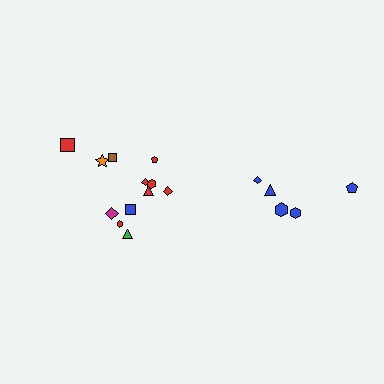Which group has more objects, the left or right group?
The left group.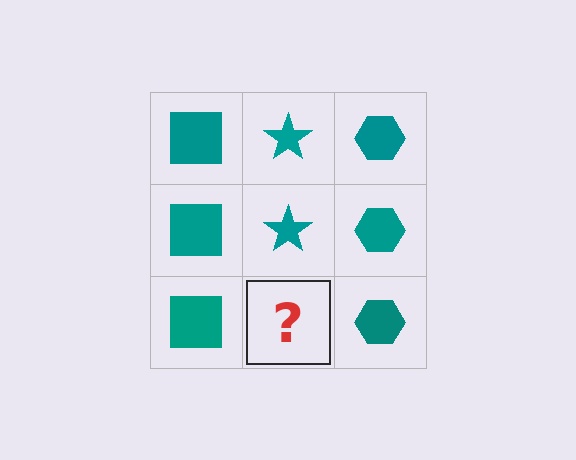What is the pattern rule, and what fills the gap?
The rule is that each column has a consistent shape. The gap should be filled with a teal star.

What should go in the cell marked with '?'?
The missing cell should contain a teal star.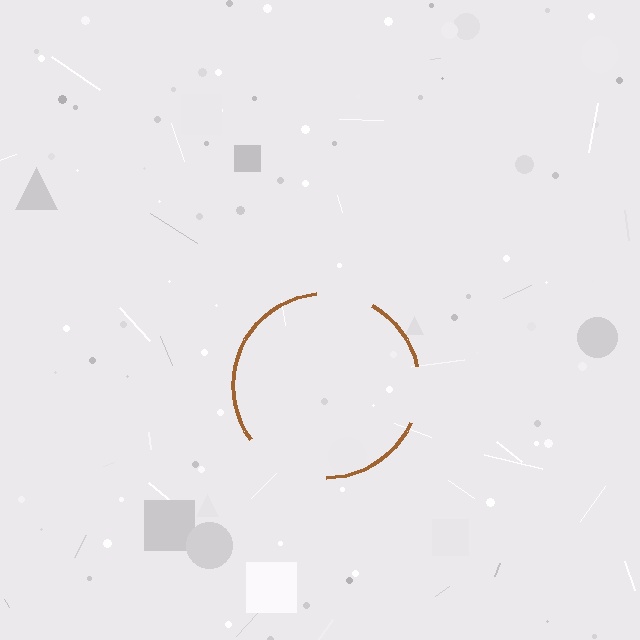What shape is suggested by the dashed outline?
The dashed outline suggests a circle.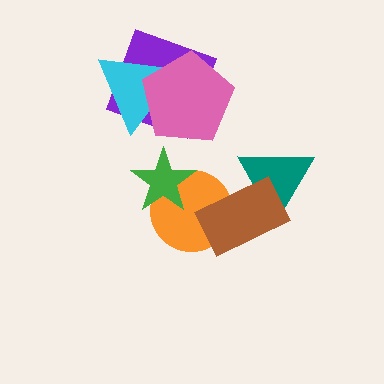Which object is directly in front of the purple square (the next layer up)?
The cyan triangle is directly in front of the purple square.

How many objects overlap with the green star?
1 object overlaps with the green star.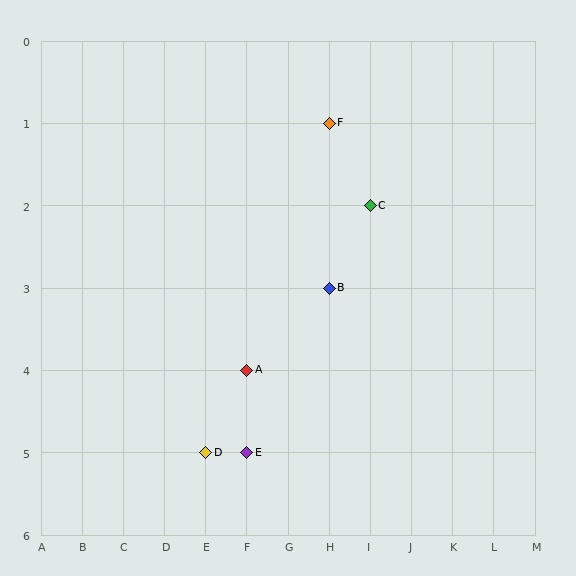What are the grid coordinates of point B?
Point B is at grid coordinates (H, 3).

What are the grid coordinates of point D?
Point D is at grid coordinates (E, 5).